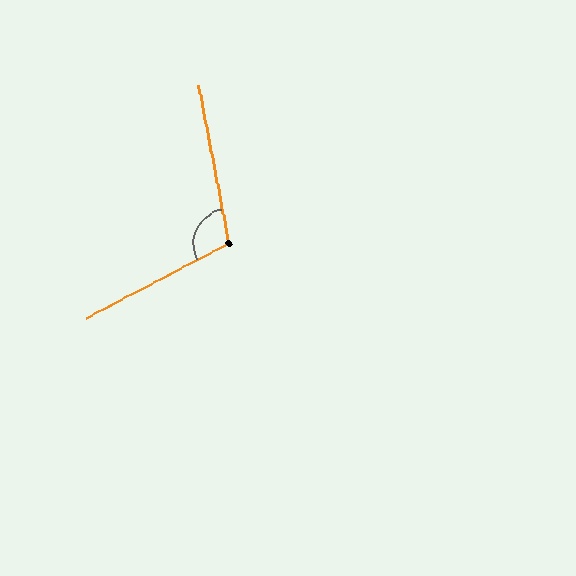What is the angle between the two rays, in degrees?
Approximately 107 degrees.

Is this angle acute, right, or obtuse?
It is obtuse.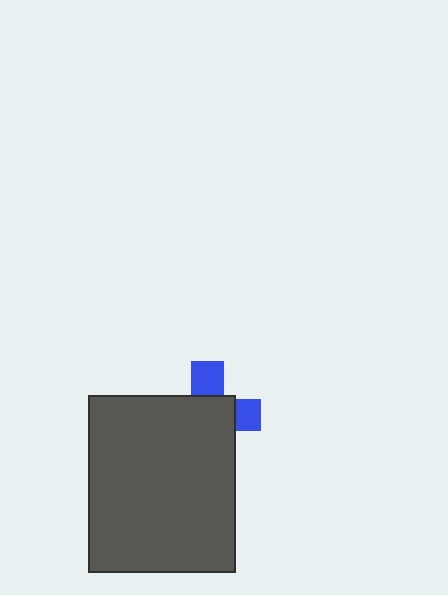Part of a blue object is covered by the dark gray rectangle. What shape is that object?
It is a cross.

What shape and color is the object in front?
The object in front is a dark gray rectangle.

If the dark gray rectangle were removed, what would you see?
You would see the complete blue cross.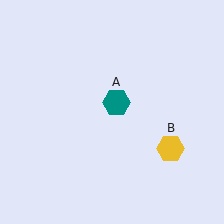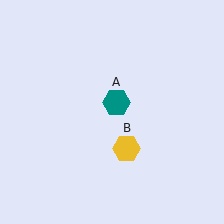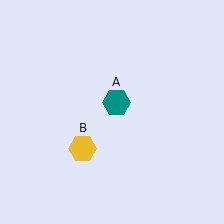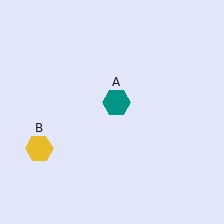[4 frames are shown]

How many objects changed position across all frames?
1 object changed position: yellow hexagon (object B).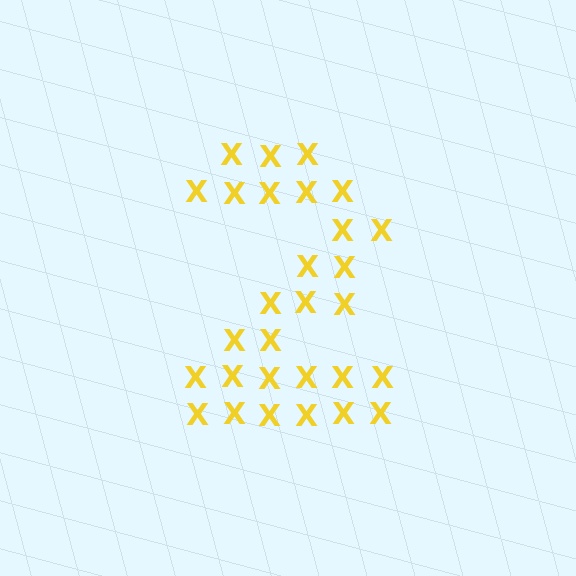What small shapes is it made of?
It is made of small letter X's.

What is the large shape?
The large shape is the digit 2.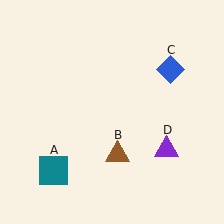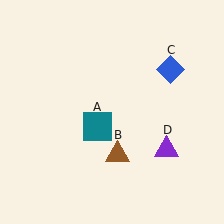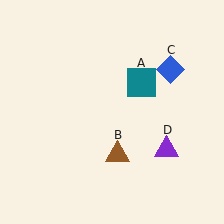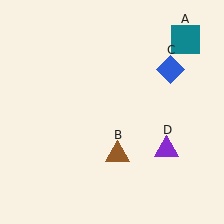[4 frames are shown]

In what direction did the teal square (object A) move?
The teal square (object A) moved up and to the right.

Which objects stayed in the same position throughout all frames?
Brown triangle (object B) and blue diamond (object C) and purple triangle (object D) remained stationary.